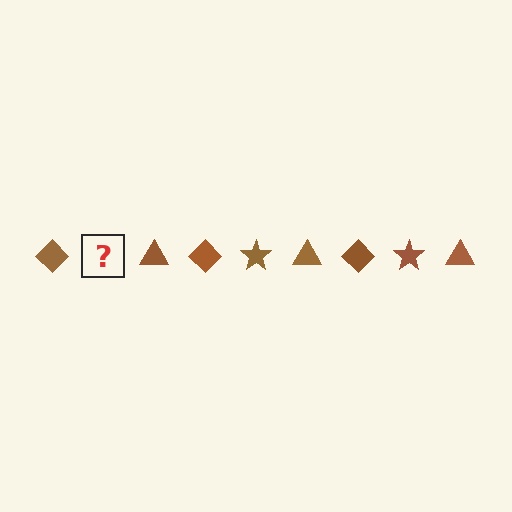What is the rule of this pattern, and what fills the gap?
The rule is that the pattern cycles through diamond, star, triangle shapes in brown. The gap should be filled with a brown star.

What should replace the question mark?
The question mark should be replaced with a brown star.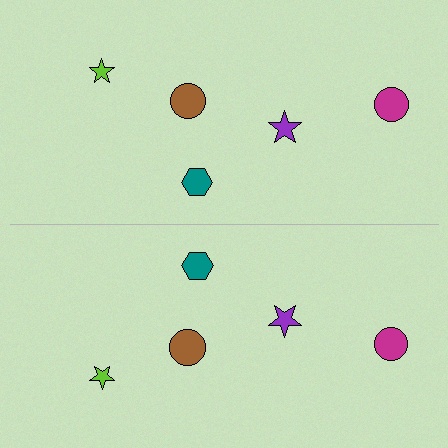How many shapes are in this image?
There are 10 shapes in this image.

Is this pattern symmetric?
Yes, this pattern has bilateral (reflection) symmetry.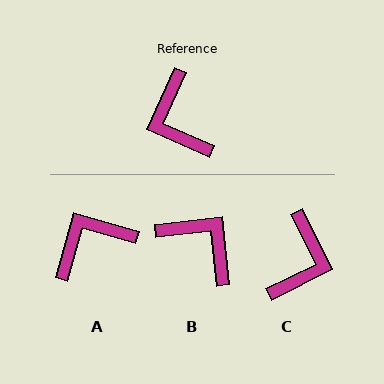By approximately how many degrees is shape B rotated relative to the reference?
Approximately 149 degrees clockwise.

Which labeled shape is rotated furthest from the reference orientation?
B, about 149 degrees away.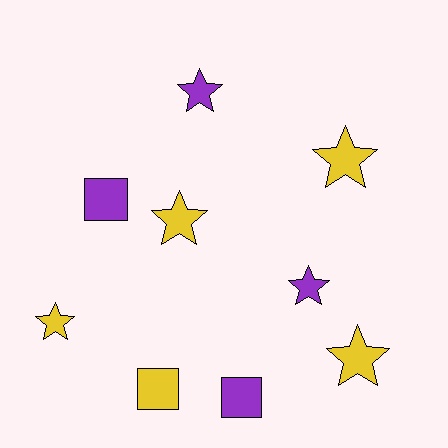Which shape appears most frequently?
Star, with 6 objects.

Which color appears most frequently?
Yellow, with 5 objects.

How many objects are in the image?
There are 9 objects.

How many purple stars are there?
There are 2 purple stars.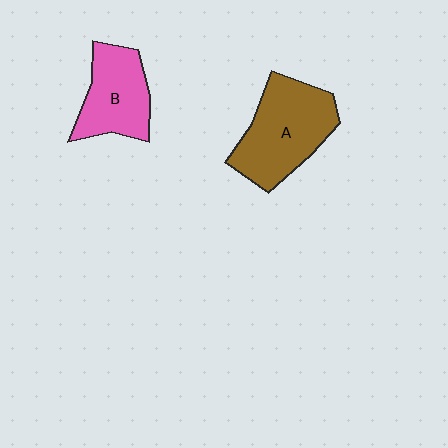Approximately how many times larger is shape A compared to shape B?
Approximately 1.4 times.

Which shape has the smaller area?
Shape B (pink).